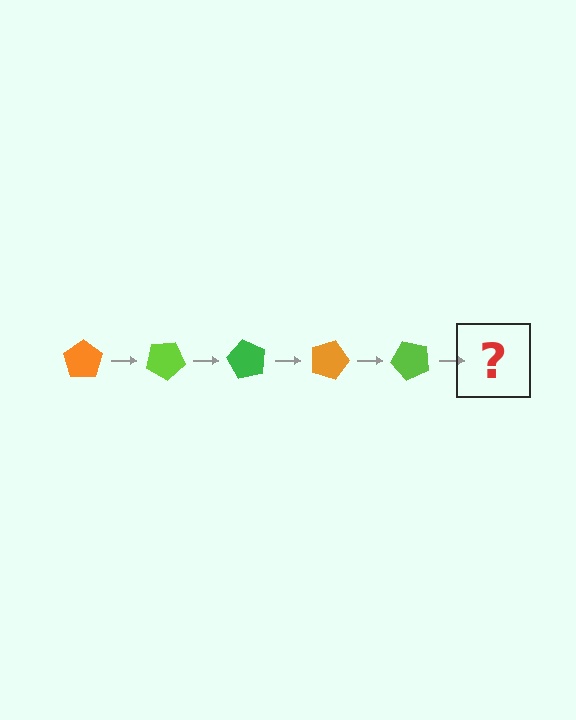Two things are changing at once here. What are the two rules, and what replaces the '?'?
The two rules are that it rotates 30 degrees each step and the color cycles through orange, lime, and green. The '?' should be a green pentagon, rotated 150 degrees from the start.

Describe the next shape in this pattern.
It should be a green pentagon, rotated 150 degrees from the start.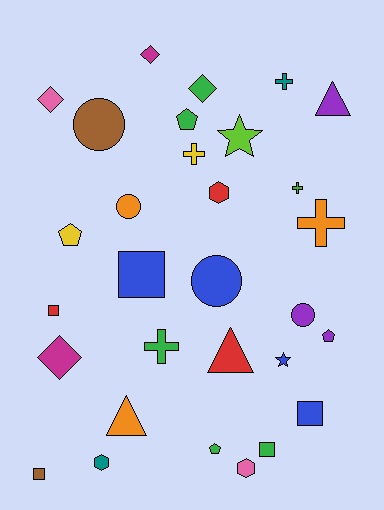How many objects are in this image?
There are 30 objects.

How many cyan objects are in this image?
There are no cyan objects.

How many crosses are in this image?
There are 5 crosses.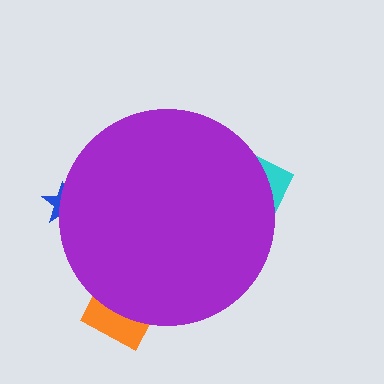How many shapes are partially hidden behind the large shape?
3 shapes are partially hidden.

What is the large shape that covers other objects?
A purple circle.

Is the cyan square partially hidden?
Yes, the cyan square is partially hidden behind the purple circle.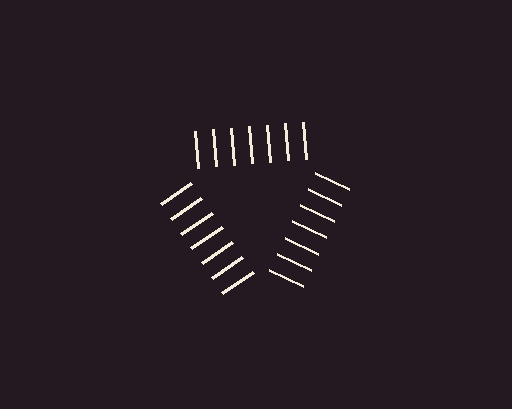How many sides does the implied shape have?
3 sides — the line-ends trace a triangle.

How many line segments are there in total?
21 — 7 along each of the 3 edges.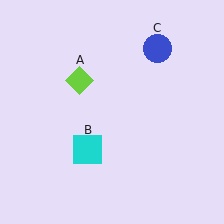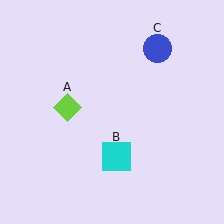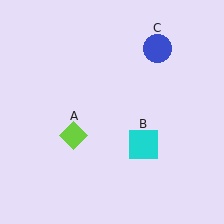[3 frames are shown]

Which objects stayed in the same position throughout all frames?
Blue circle (object C) remained stationary.